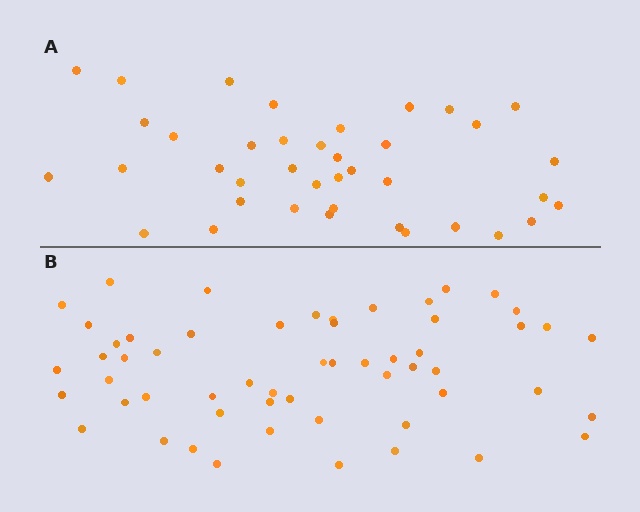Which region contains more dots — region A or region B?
Region B (the bottom region) has more dots.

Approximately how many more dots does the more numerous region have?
Region B has approximately 15 more dots than region A.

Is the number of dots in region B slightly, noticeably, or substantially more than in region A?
Region B has noticeably more, but not dramatically so. The ratio is roughly 1.4 to 1.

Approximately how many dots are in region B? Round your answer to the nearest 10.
About 60 dots. (The exact count is 56, which rounds to 60.)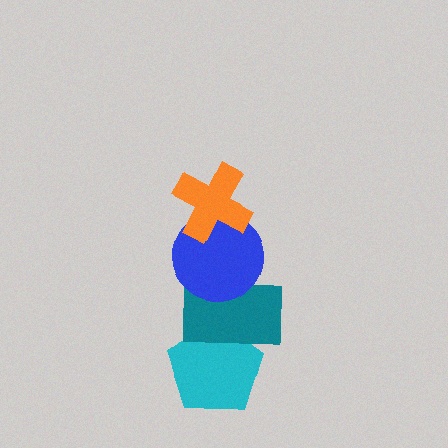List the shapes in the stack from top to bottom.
From top to bottom: the orange cross, the blue circle, the teal rectangle, the cyan pentagon.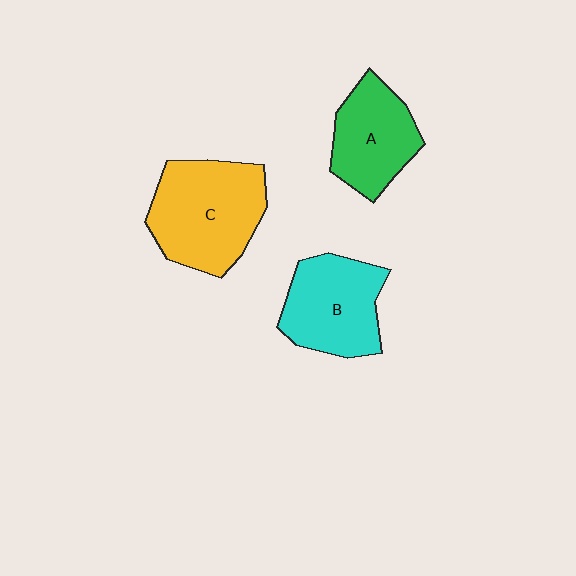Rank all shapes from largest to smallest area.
From largest to smallest: C (yellow), B (cyan), A (green).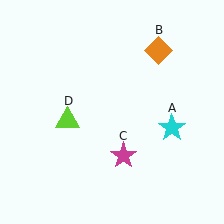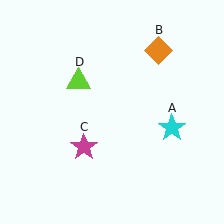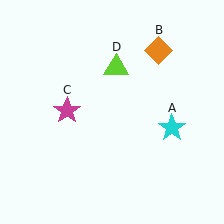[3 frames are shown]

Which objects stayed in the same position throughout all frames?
Cyan star (object A) and orange diamond (object B) remained stationary.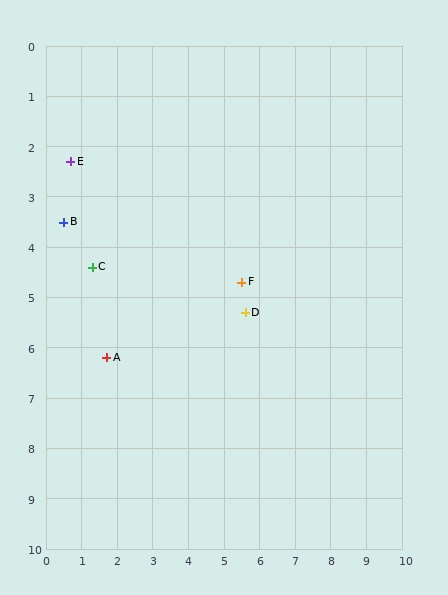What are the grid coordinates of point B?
Point B is at approximately (0.5, 3.5).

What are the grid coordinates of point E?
Point E is at approximately (0.7, 2.3).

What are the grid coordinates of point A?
Point A is at approximately (1.7, 6.2).